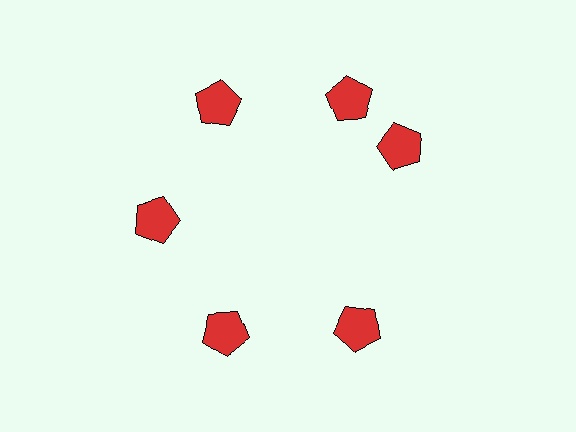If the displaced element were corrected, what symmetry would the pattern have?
It would have 6-fold rotational symmetry — the pattern would map onto itself every 60 degrees.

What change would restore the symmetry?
The symmetry would be restored by rotating it back into even spacing with its neighbors so that all 6 pentagons sit at equal angles and equal distance from the center.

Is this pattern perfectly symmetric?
No. The 6 red pentagons are arranged in a ring, but one element near the 3 o'clock position is rotated out of alignment along the ring, breaking the 6-fold rotational symmetry.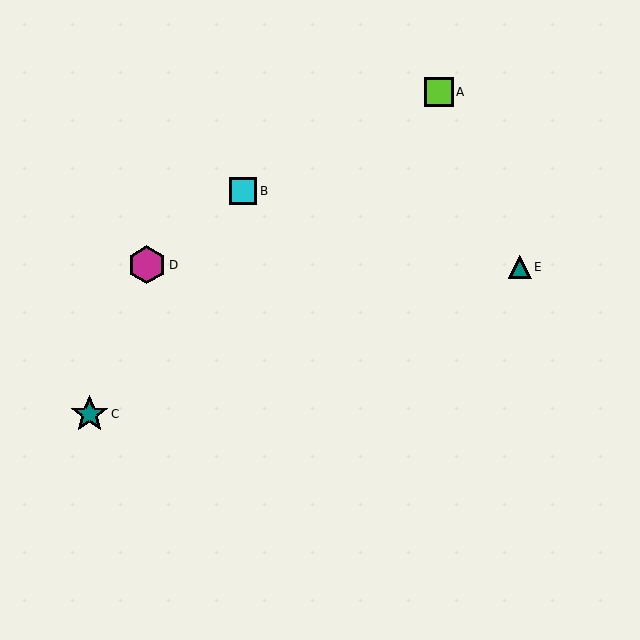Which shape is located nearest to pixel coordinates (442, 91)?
The lime square (labeled A) at (439, 92) is nearest to that location.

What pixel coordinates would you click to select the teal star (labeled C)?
Click at (89, 414) to select the teal star C.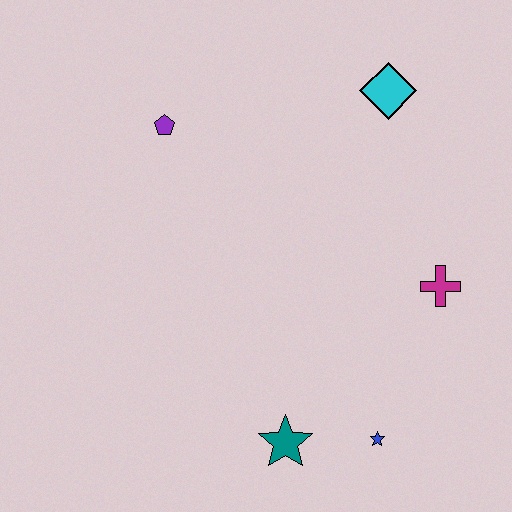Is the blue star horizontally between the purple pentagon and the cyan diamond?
Yes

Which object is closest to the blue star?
The teal star is closest to the blue star.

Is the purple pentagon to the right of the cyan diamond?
No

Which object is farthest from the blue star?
The purple pentagon is farthest from the blue star.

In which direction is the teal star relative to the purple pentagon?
The teal star is below the purple pentagon.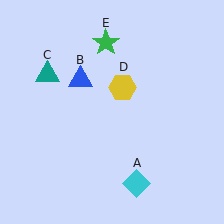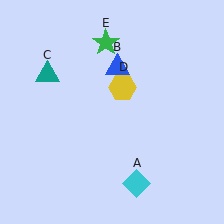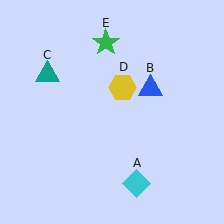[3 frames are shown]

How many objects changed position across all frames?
1 object changed position: blue triangle (object B).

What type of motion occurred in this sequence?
The blue triangle (object B) rotated clockwise around the center of the scene.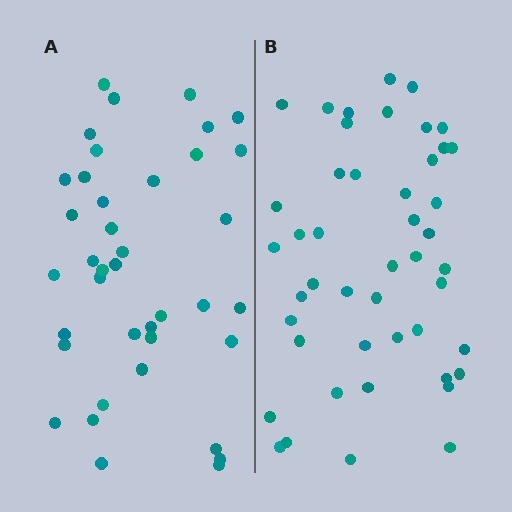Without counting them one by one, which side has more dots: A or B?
Region B (the right region) has more dots.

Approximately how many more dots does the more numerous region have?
Region B has roughly 8 or so more dots than region A.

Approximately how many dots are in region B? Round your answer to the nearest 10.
About 50 dots. (The exact count is 46, which rounds to 50.)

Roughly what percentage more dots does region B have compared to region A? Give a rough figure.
About 20% more.